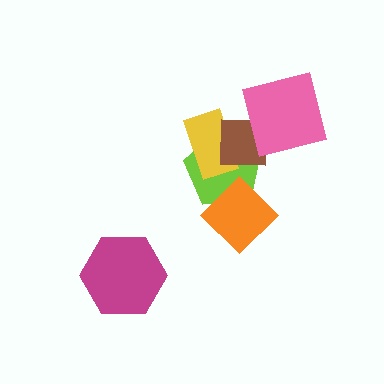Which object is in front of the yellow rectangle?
The brown square is in front of the yellow rectangle.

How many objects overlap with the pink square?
1 object overlaps with the pink square.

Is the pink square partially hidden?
No, no other shape covers it.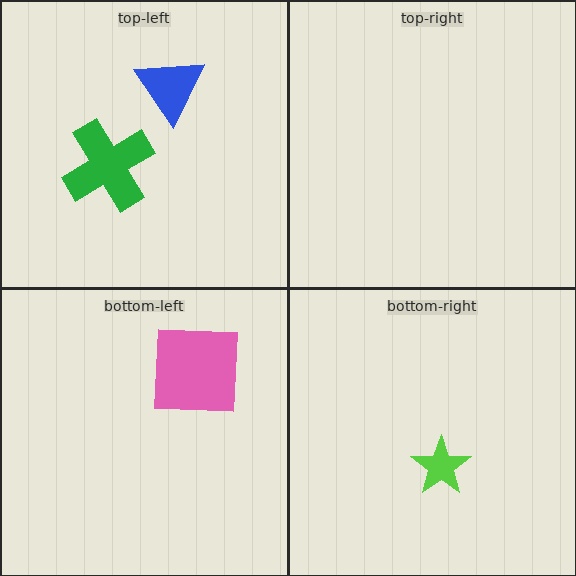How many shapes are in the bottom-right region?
1.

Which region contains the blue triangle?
The top-left region.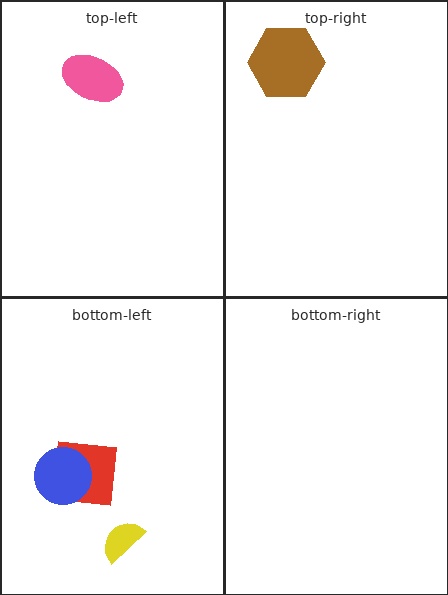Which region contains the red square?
The bottom-left region.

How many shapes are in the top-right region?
1.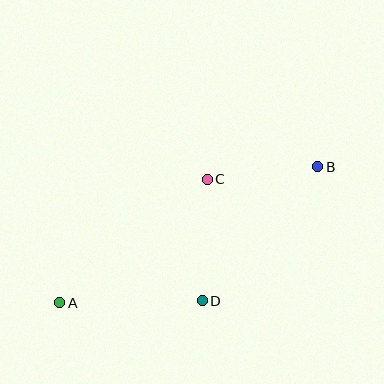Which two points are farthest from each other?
Points A and B are farthest from each other.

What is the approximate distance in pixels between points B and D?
The distance between B and D is approximately 177 pixels.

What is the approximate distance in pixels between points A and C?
The distance between A and C is approximately 192 pixels.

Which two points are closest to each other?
Points B and C are closest to each other.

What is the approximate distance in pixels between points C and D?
The distance between C and D is approximately 122 pixels.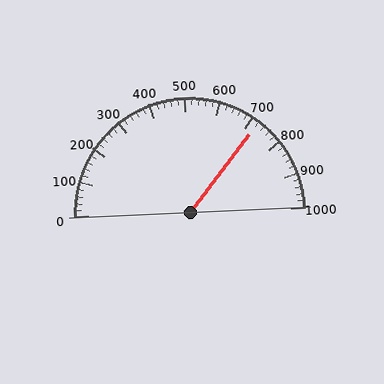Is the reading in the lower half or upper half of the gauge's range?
The reading is in the upper half of the range (0 to 1000).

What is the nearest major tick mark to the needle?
The nearest major tick mark is 700.